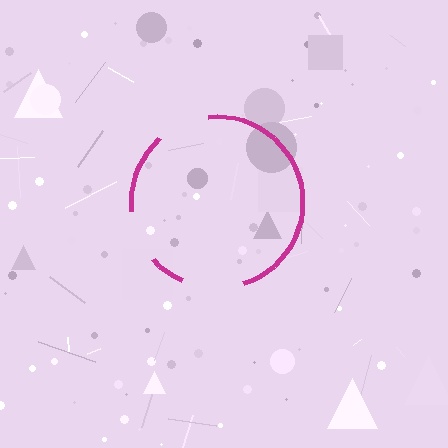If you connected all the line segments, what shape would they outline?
They would outline a circle.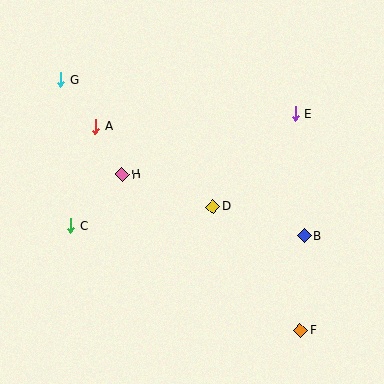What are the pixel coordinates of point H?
Point H is at (122, 175).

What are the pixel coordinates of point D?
Point D is at (213, 206).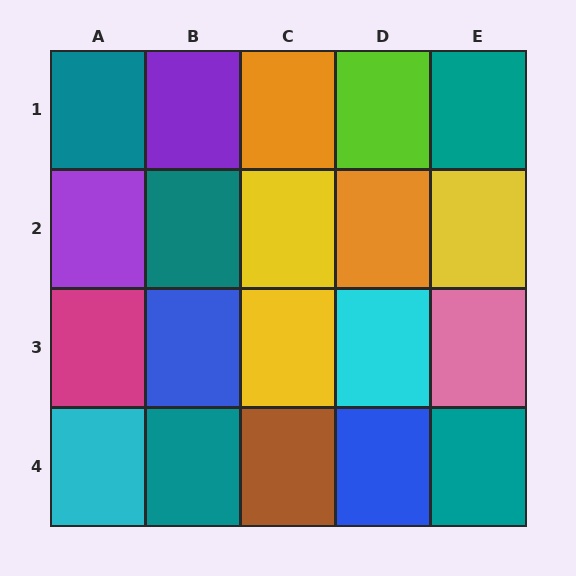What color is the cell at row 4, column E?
Teal.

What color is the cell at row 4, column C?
Brown.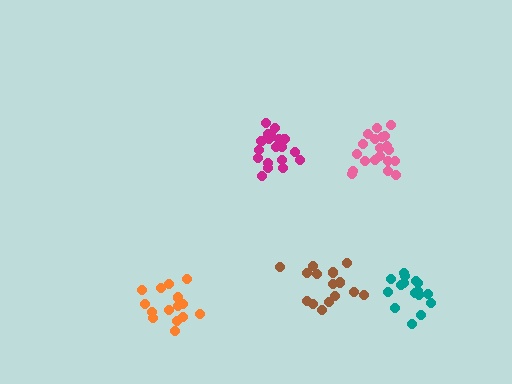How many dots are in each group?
Group 1: 20 dots, Group 2: 15 dots, Group 3: 19 dots, Group 4: 16 dots, Group 5: 16 dots (86 total).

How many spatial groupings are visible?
There are 5 spatial groupings.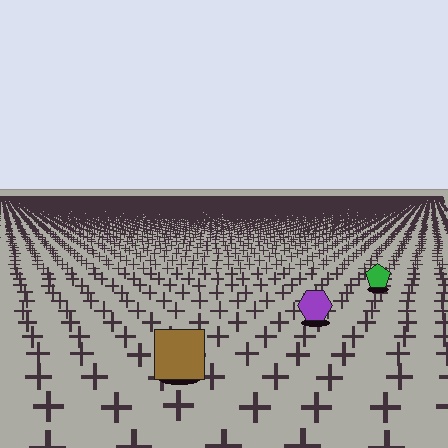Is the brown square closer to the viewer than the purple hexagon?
Yes. The brown square is closer — you can tell from the texture gradient: the ground texture is coarser near it.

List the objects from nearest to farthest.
From nearest to farthest: the brown square, the purple hexagon, the green pentagon.